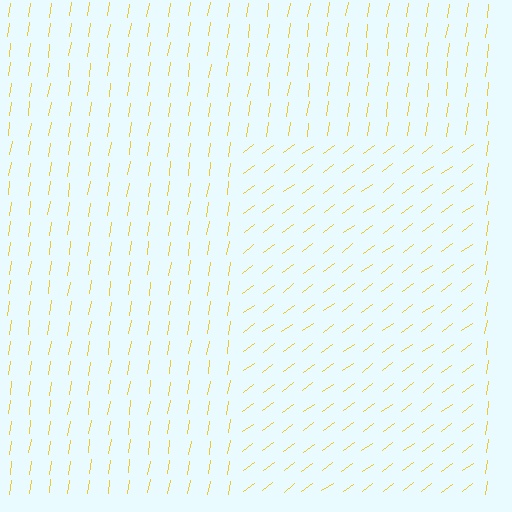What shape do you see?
I see a rectangle.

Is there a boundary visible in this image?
Yes, there is a texture boundary formed by a change in line orientation.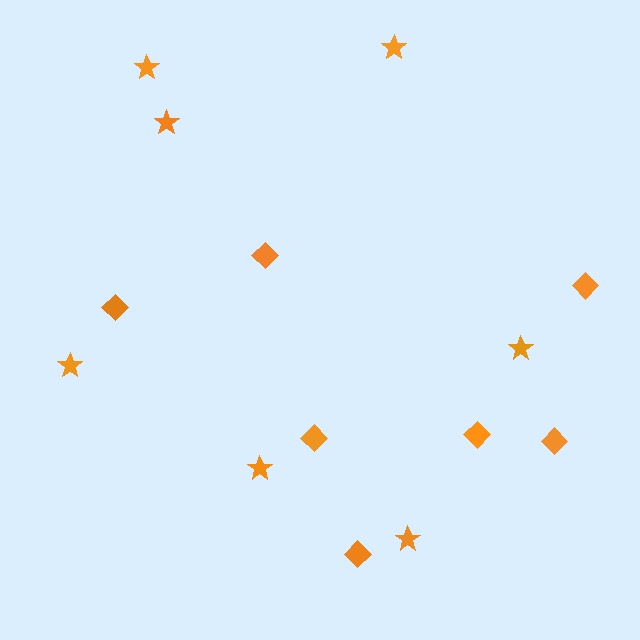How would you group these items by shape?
There are 2 groups: one group of stars (7) and one group of diamonds (7).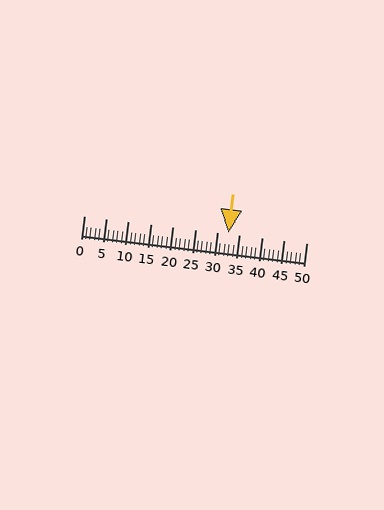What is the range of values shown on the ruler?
The ruler shows values from 0 to 50.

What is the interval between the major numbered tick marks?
The major tick marks are spaced 5 units apart.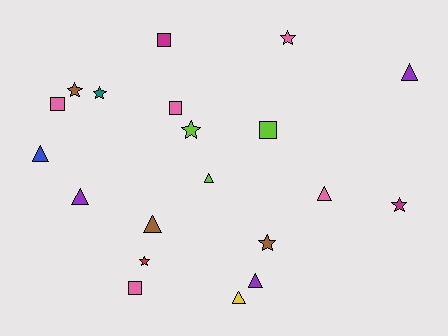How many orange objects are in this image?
There are no orange objects.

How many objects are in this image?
There are 20 objects.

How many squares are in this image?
There are 5 squares.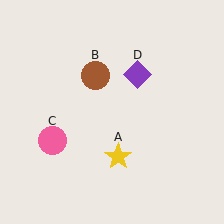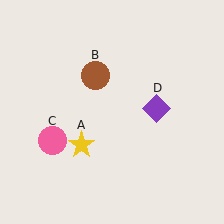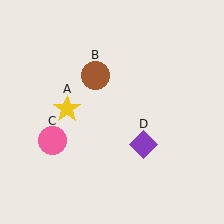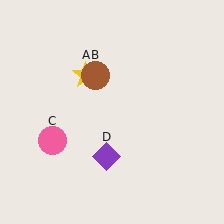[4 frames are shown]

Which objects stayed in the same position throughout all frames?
Brown circle (object B) and pink circle (object C) remained stationary.